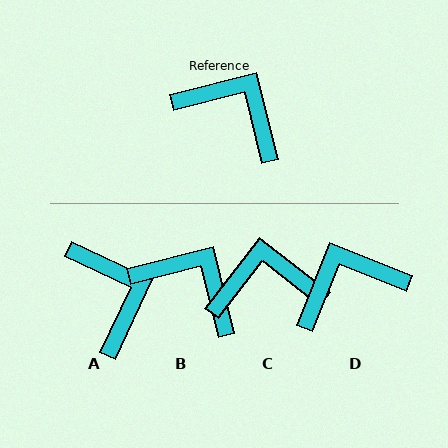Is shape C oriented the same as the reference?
No, it is off by about 38 degrees.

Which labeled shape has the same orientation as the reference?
B.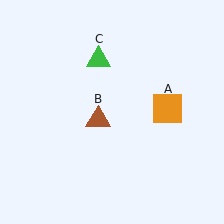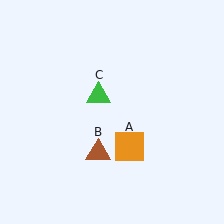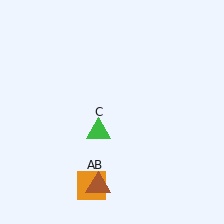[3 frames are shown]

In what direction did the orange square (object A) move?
The orange square (object A) moved down and to the left.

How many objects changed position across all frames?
3 objects changed position: orange square (object A), brown triangle (object B), green triangle (object C).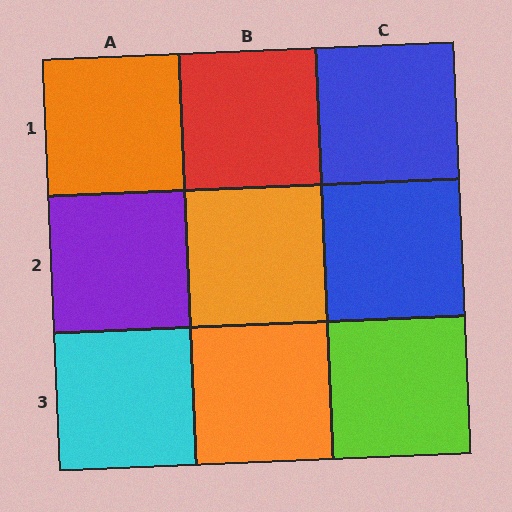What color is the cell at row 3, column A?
Cyan.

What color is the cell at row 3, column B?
Orange.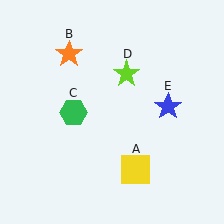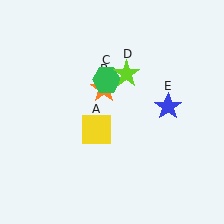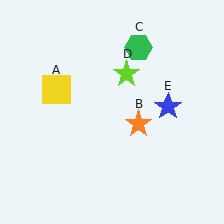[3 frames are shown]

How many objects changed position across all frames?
3 objects changed position: yellow square (object A), orange star (object B), green hexagon (object C).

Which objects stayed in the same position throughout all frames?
Lime star (object D) and blue star (object E) remained stationary.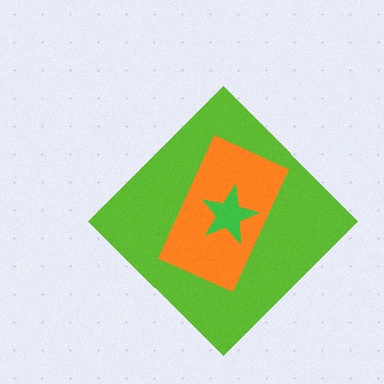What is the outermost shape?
The lime diamond.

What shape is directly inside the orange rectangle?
The green star.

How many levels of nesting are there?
3.